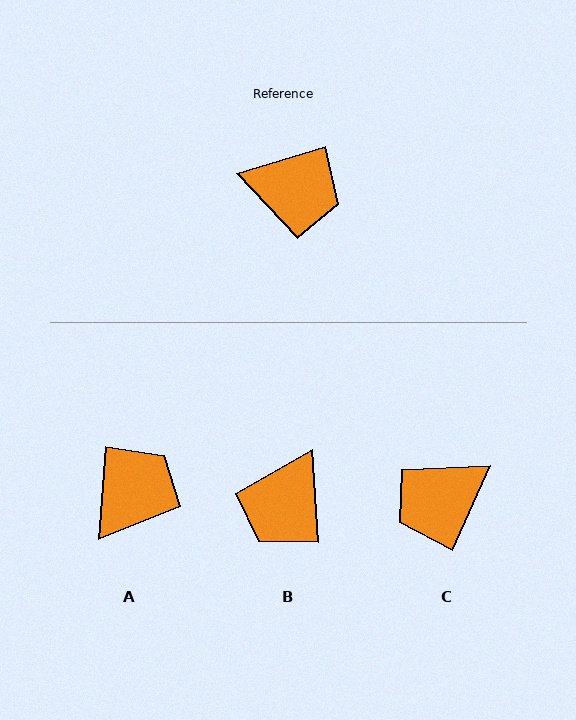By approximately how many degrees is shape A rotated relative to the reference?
Approximately 68 degrees counter-clockwise.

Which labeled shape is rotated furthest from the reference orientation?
C, about 131 degrees away.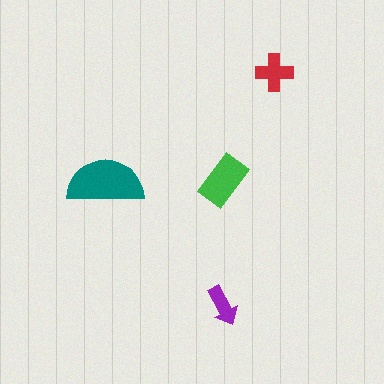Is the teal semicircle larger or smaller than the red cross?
Larger.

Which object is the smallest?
The purple arrow.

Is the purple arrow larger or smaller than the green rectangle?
Smaller.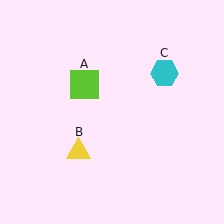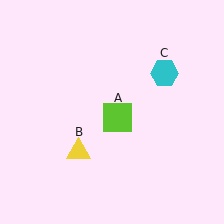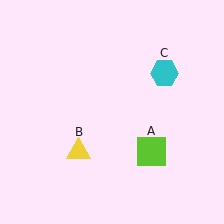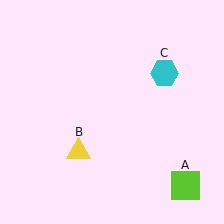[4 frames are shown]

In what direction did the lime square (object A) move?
The lime square (object A) moved down and to the right.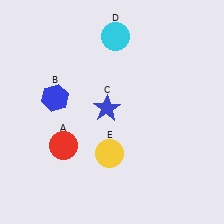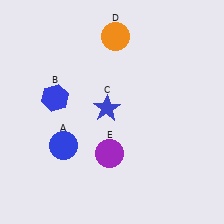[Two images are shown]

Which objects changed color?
A changed from red to blue. D changed from cyan to orange. E changed from yellow to purple.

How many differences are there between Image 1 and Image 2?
There are 3 differences between the two images.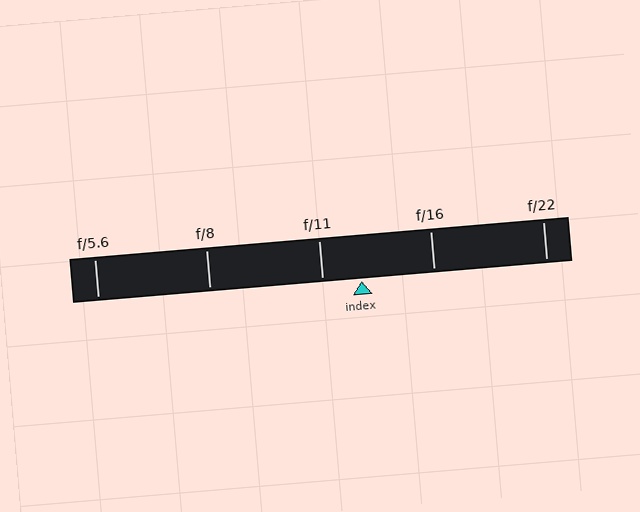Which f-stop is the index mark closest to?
The index mark is closest to f/11.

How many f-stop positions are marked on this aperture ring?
There are 5 f-stop positions marked.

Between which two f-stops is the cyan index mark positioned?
The index mark is between f/11 and f/16.